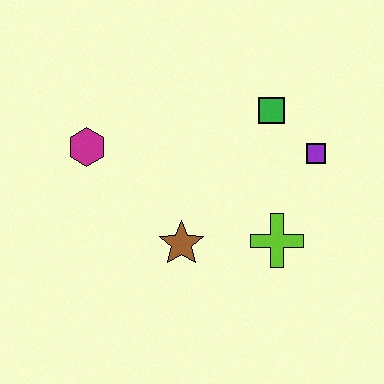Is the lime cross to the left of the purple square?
Yes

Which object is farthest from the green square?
The magenta hexagon is farthest from the green square.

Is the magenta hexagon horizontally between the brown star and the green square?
No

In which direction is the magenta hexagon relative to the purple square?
The magenta hexagon is to the left of the purple square.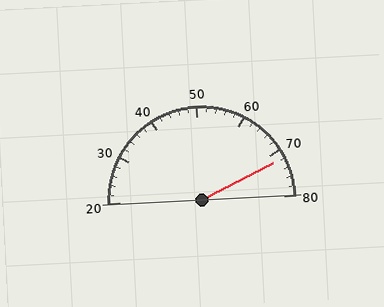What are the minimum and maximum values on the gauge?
The gauge ranges from 20 to 80.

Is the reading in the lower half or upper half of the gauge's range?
The reading is in the upper half of the range (20 to 80).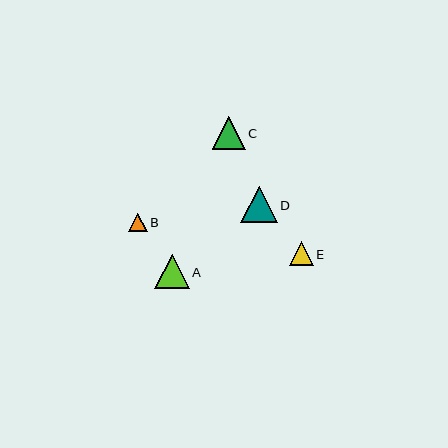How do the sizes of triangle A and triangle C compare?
Triangle A and triangle C are approximately the same size.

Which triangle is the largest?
Triangle D is the largest with a size of approximately 36 pixels.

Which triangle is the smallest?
Triangle B is the smallest with a size of approximately 18 pixels.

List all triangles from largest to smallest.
From largest to smallest: D, A, C, E, B.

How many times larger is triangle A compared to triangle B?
Triangle A is approximately 1.9 times the size of triangle B.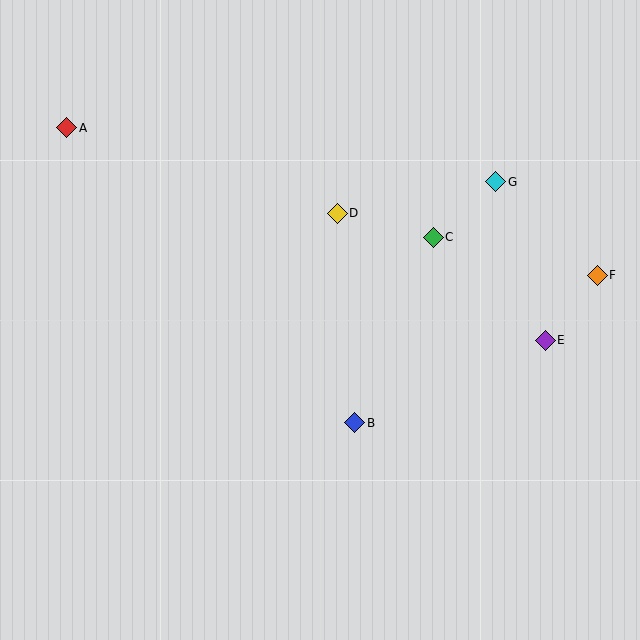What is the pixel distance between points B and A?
The distance between B and A is 412 pixels.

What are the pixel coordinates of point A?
Point A is at (67, 128).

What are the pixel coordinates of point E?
Point E is at (545, 340).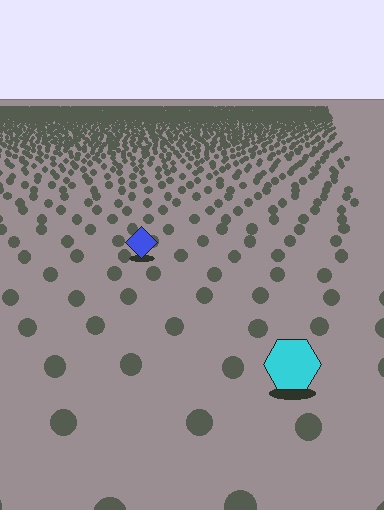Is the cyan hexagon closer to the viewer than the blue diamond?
Yes. The cyan hexagon is closer — you can tell from the texture gradient: the ground texture is coarser near it.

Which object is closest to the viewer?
The cyan hexagon is closest. The texture marks near it are larger and more spread out.